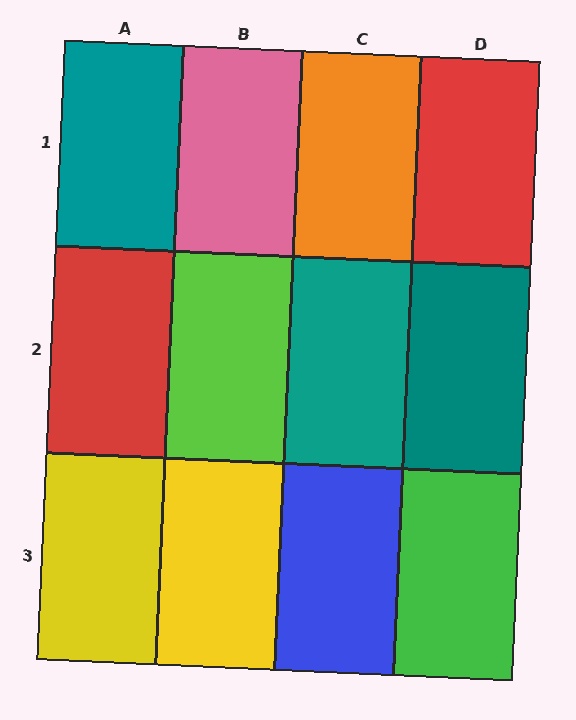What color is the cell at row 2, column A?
Red.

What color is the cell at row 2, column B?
Lime.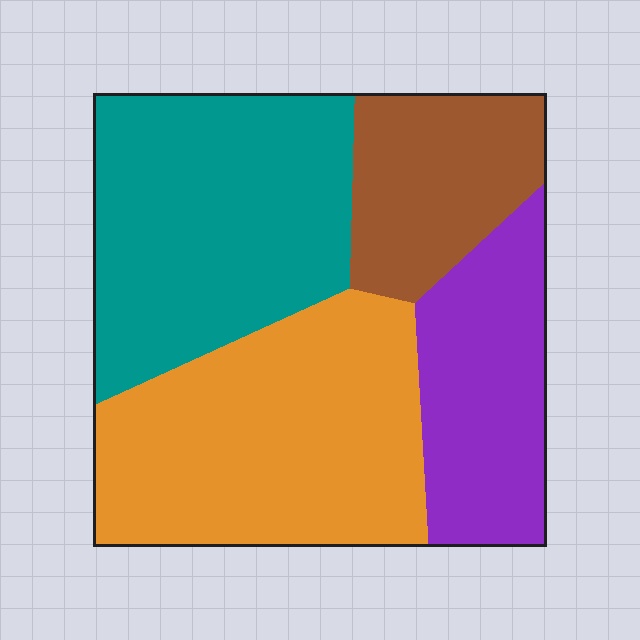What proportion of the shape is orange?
Orange takes up about one third (1/3) of the shape.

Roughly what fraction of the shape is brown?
Brown takes up less than a sixth of the shape.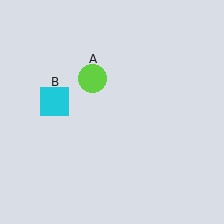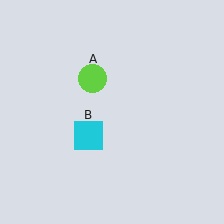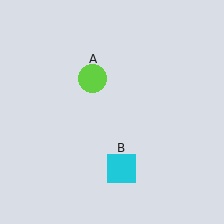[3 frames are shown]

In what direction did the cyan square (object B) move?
The cyan square (object B) moved down and to the right.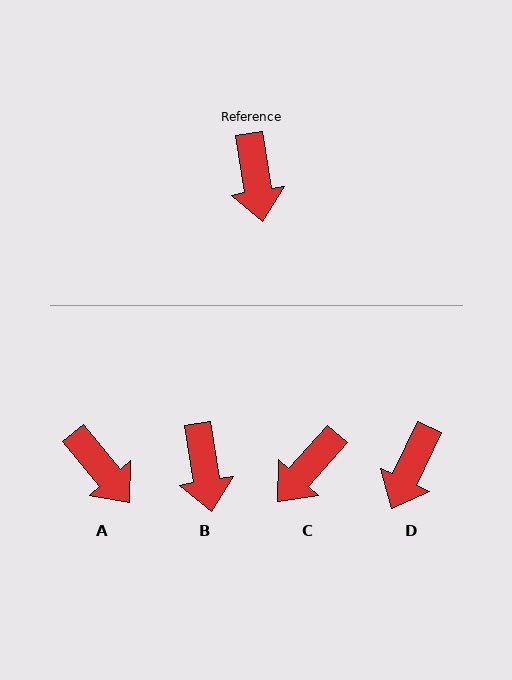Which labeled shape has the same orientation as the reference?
B.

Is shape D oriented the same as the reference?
No, it is off by about 34 degrees.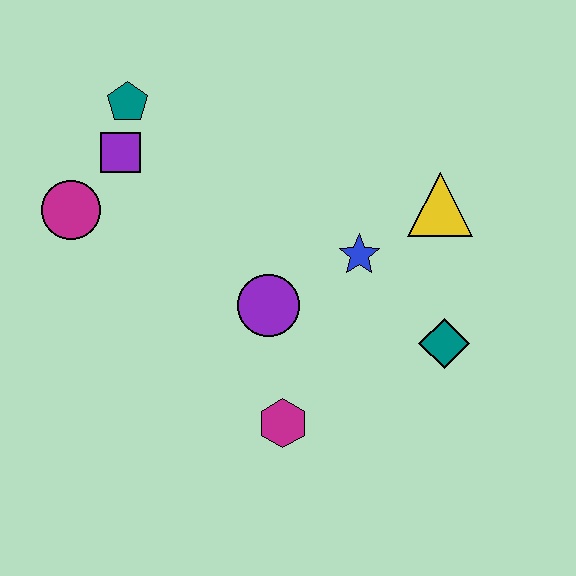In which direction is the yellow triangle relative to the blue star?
The yellow triangle is to the right of the blue star.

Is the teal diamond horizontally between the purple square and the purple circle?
No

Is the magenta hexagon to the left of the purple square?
No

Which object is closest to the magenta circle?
The purple square is closest to the magenta circle.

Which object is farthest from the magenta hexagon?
The teal pentagon is farthest from the magenta hexagon.